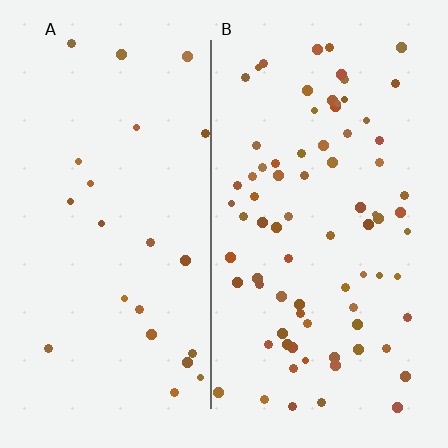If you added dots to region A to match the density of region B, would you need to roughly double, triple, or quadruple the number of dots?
Approximately triple.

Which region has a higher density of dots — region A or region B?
B (the right).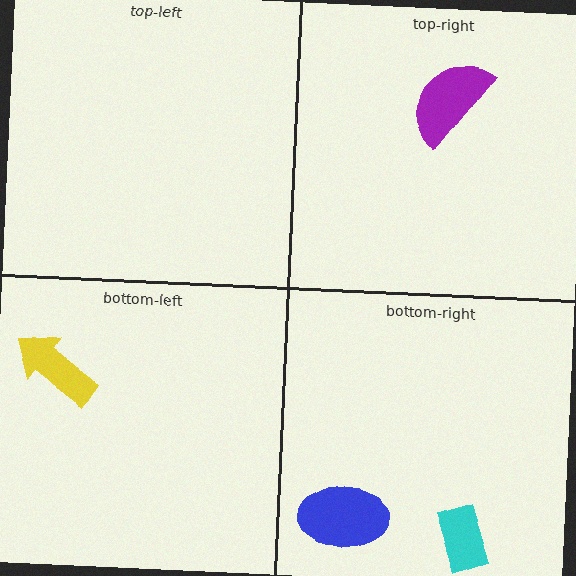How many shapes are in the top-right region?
1.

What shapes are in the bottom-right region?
The blue ellipse, the cyan rectangle.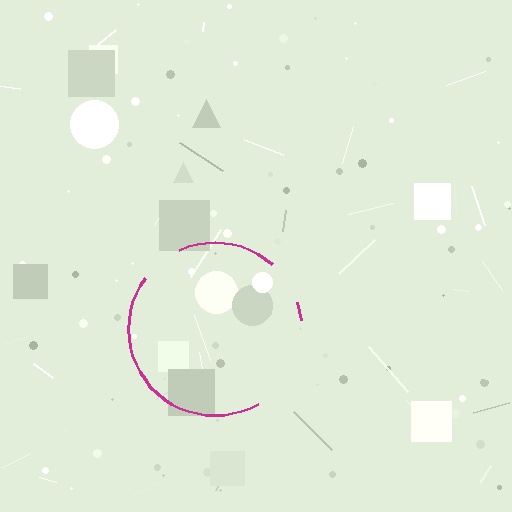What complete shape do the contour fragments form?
The contour fragments form a circle.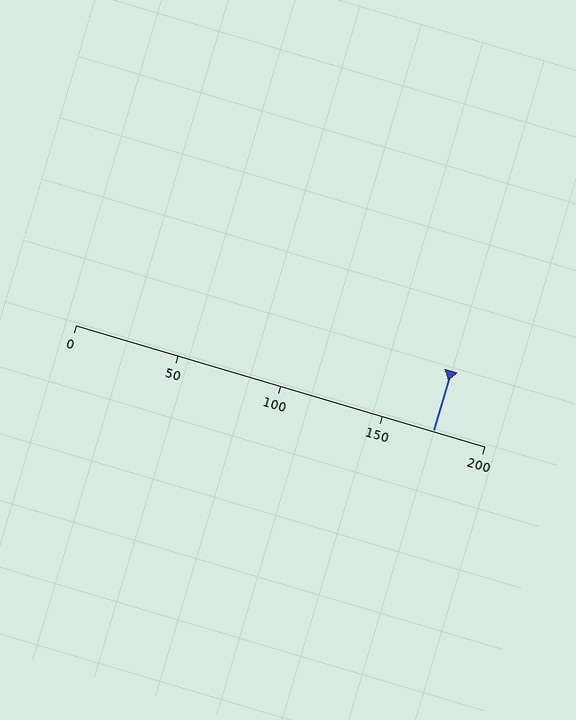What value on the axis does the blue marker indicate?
The marker indicates approximately 175.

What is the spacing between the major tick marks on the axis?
The major ticks are spaced 50 apart.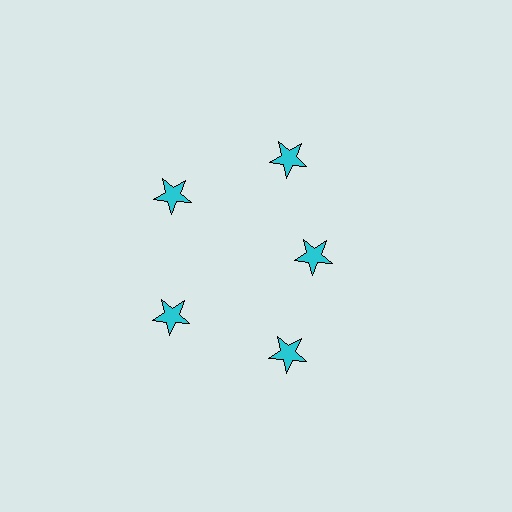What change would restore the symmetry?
The symmetry would be restored by moving it outward, back onto the ring so that all 5 stars sit at equal angles and equal distance from the center.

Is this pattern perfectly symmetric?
No. The 5 cyan stars are arranged in a ring, but one element near the 3 o'clock position is pulled inward toward the center, breaking the 5-fold rotational symmetry.